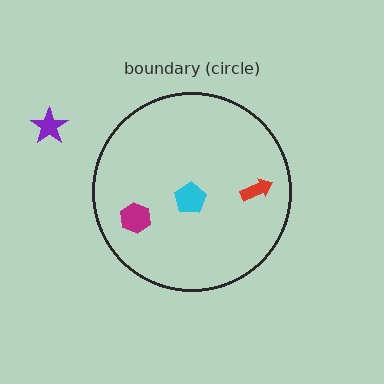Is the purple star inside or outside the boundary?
Outside.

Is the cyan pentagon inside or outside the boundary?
Inside.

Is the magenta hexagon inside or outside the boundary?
Inside.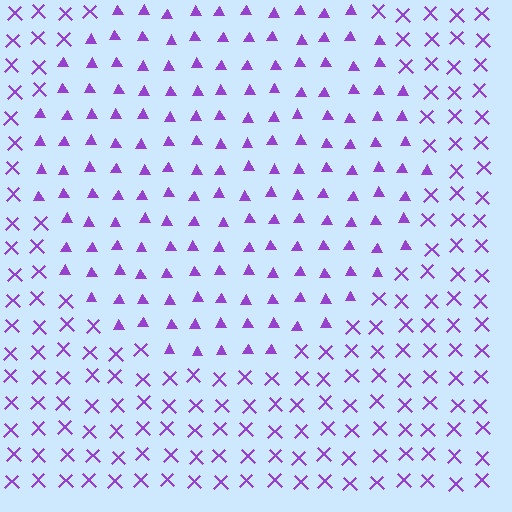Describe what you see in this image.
The image is filled with small purple elements arranged in a uniform grid. A circle-shaped region contains triangles, while the surrounding area contains X marks. The boundary is defined purely by the change in element shape.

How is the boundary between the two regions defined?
The boundary is defined by a change in element shape: triangles inside vs. X marks outside. All elements share the same color and spacing.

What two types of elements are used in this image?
The image uses triangles inside the circle region and X marks outside it.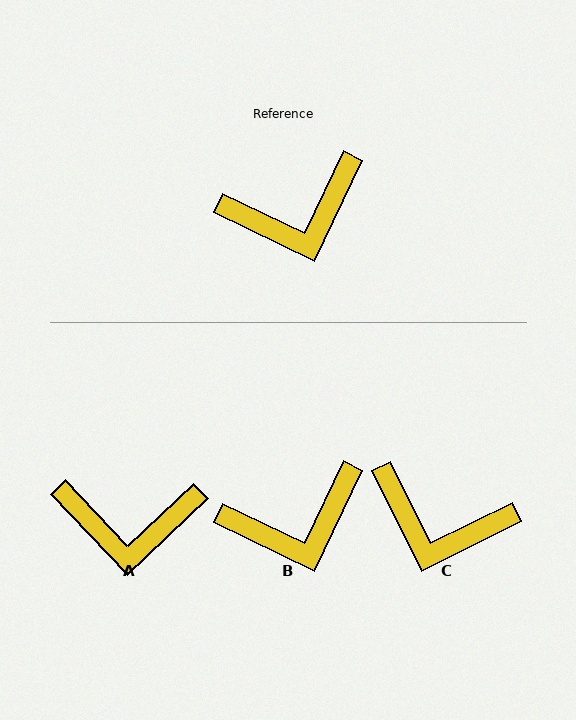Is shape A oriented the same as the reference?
No, it is off by about 21 degrees.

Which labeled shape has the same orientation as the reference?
B.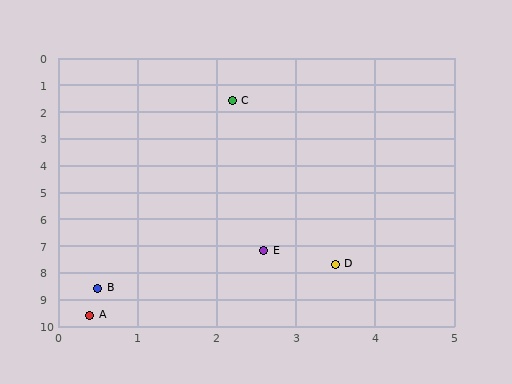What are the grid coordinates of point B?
Point B is at approximately (0.5, 8.6).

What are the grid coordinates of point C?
Point C is at approximately (2.2, 1.6).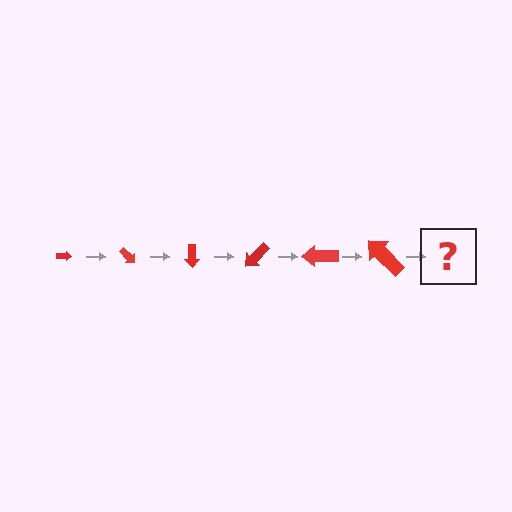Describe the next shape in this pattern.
It should be an arrow, larger than the previous one and rotated 270 degrees from the start.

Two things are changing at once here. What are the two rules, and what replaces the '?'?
The two rules are that the arrow grows larger each step and it rotates 45 degrees each step. The '?' should be an arrow, larger than the previous one and rotated 270 degrees from the start.